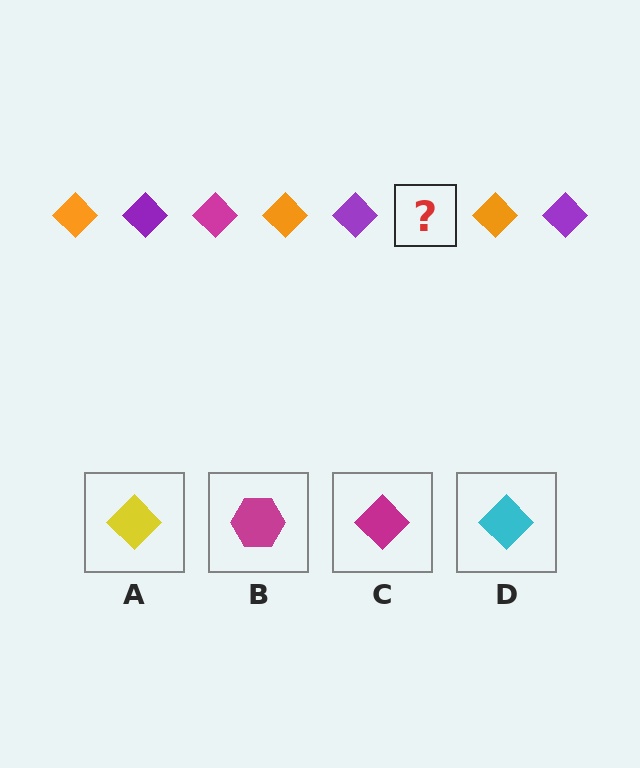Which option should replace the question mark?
Option C.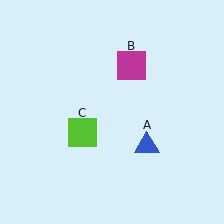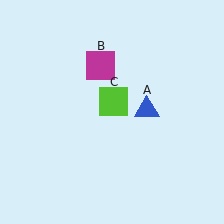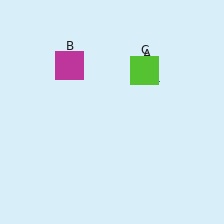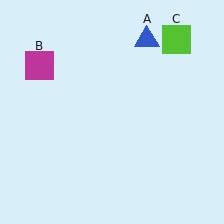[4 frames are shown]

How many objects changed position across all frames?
3 objects changed position: blue triangle (object A), magenta square (object B), lime square (object C).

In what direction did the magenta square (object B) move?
The magenta square (object B) moved left.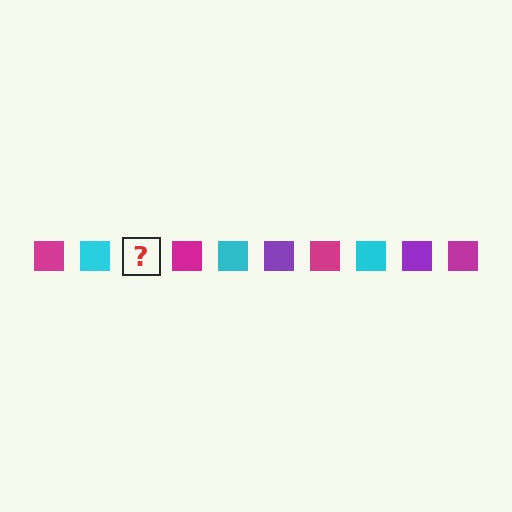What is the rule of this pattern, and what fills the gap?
The rule is that the pattern cycles through magenta, cyan, purple squares. The gap should be filled with a purple square.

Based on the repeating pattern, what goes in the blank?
The blank should be a purple square.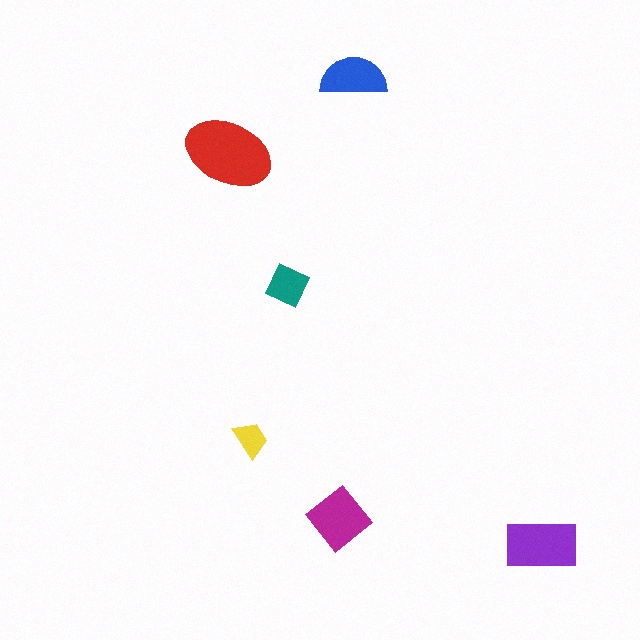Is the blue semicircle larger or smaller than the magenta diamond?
Smaller.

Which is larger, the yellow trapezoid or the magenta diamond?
The magenta diamond.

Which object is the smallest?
The yellow trapezoid.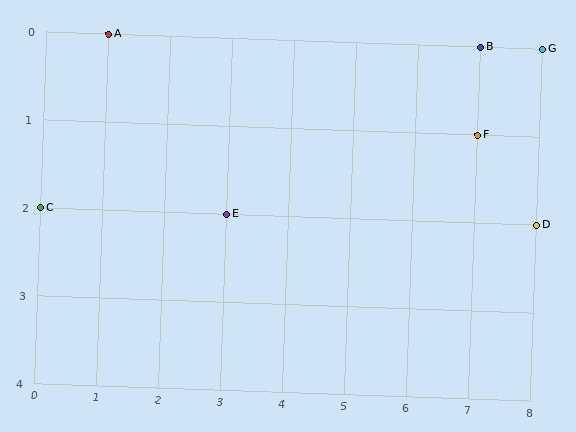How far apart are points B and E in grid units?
Points B and E are 4 columns and 2 rows apart (about 4.5 grid units diagonally).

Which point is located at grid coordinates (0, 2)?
Point C is at (0, 2).